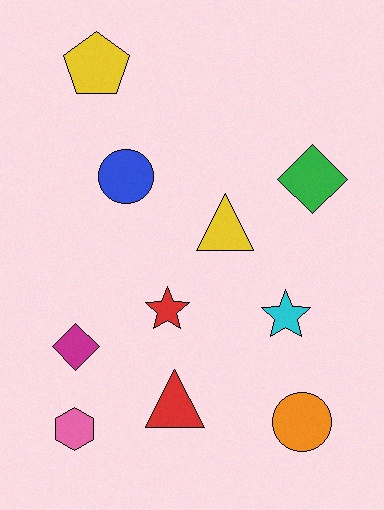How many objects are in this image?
There are 10 objects.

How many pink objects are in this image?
There is 1 pink object.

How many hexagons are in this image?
There is 1 hexagon.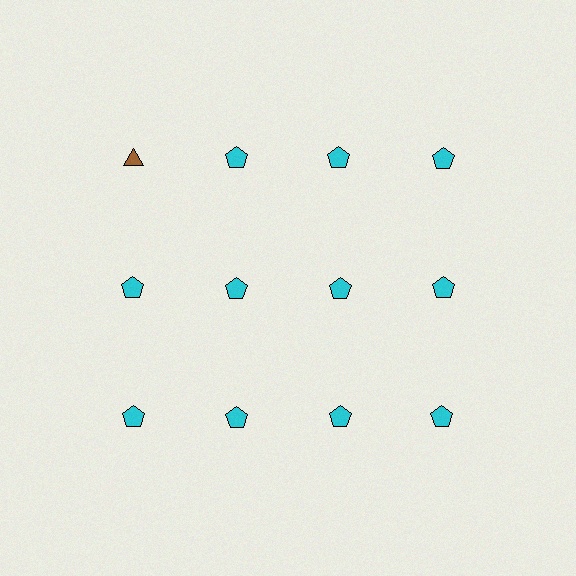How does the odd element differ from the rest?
It differs in both color (brown instead of cyan) and shape (triangle instead of pentagon).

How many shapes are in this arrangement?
There are 12 shapes arranged in a grid pattern.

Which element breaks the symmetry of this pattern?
The brown triangle in the top row, leftmost column breaks the symmetry. All other shapes are cyan pentagons.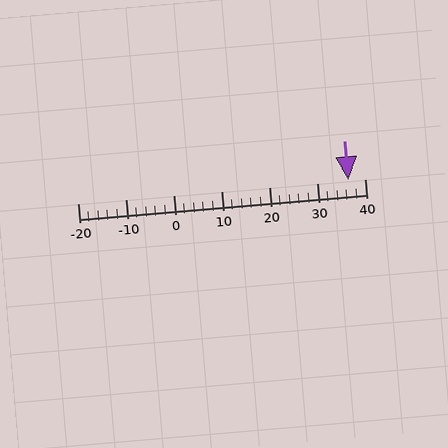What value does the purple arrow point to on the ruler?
The purple arrow points to approximately 36.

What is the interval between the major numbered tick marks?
The major tick marks are spaced 10 units apart.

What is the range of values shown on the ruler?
The ruler shows values from -20 to 40.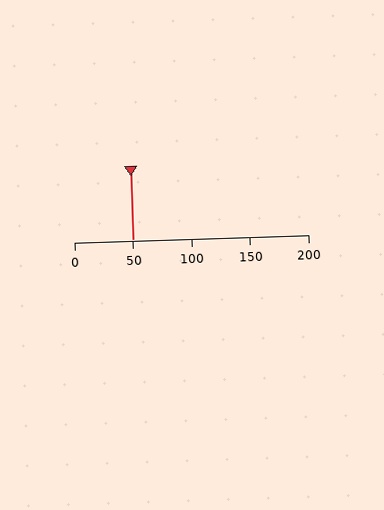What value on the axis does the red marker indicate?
The marker indicates approximately 50.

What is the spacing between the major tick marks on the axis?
The major ticks are spaced 50 apart.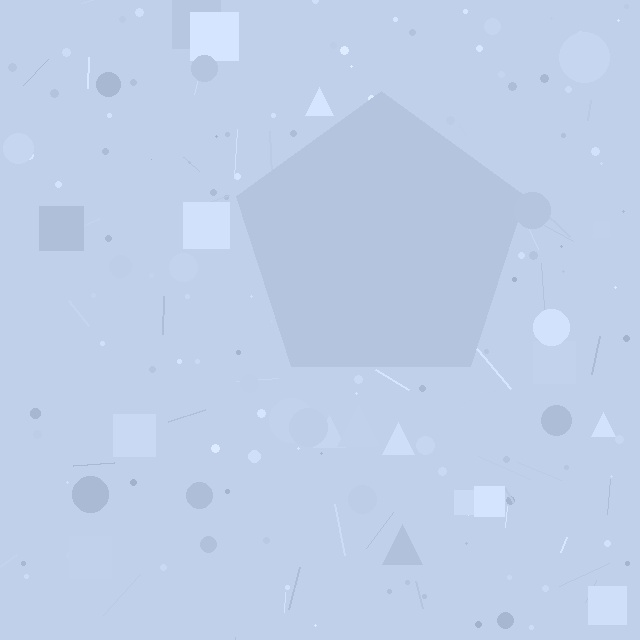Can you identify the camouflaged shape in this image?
The camouflaged shape is a pentagon.